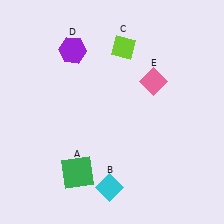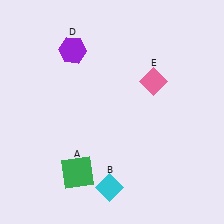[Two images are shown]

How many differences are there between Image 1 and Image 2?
There is 1 difference between the two images.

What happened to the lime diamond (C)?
The lime diamond (C) was removed in Image 2. It was in the top-right area of Image 1.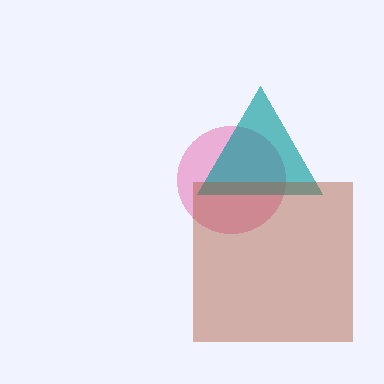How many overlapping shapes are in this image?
There are 3 overlapping shapes in the image.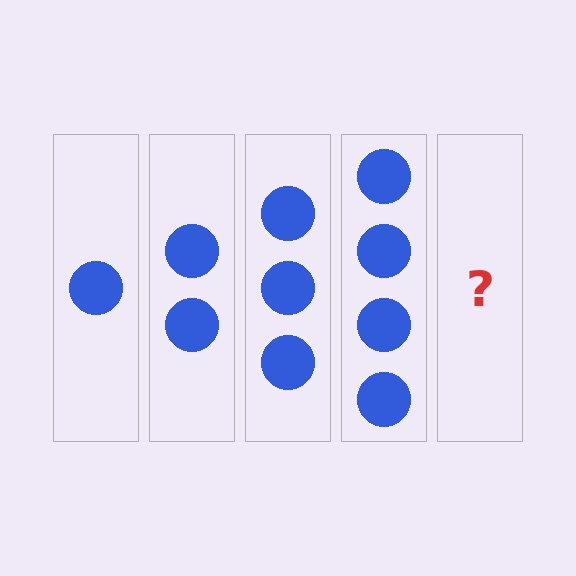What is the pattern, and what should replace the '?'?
The pattern is that each step adds one more circle. The '?' should be 5 circles.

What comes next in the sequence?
The next element should be 5 circles.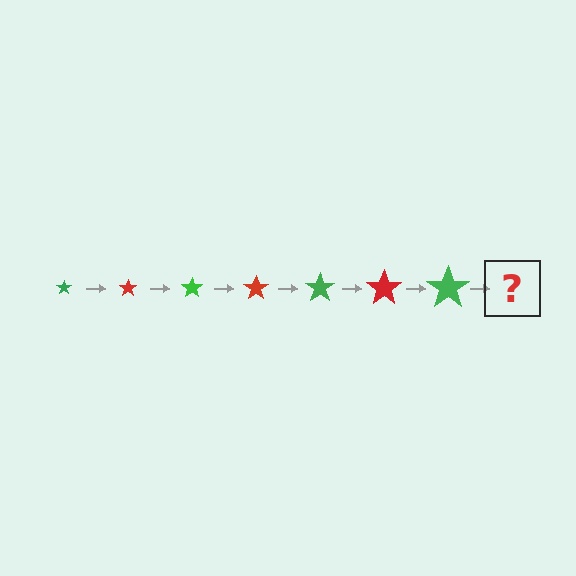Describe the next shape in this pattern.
It should be a red star, larger than the previous one.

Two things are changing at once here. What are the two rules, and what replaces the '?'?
The two rules are that the star grows larger each step and the color cycles through green and red. The '?' should be a red star, larger than the previous one.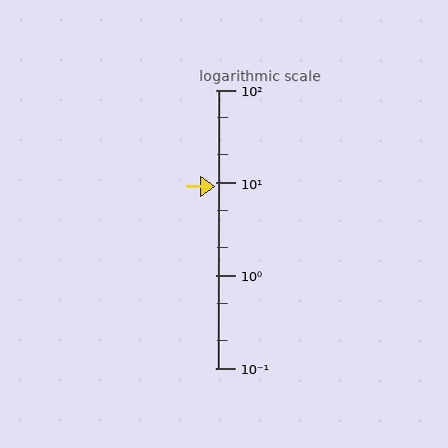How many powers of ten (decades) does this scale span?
The scale spans 3 decades, from 0.1 to 100.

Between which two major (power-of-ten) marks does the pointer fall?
The pointer is between 1 and 10.